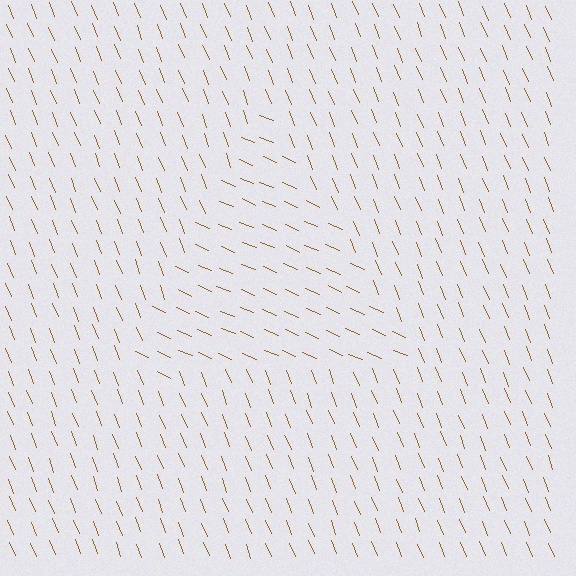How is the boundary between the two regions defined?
The boundary is defined purely by a change in line orientation (approximately 45 degrees difference). All lines are the same color and thickness.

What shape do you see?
I see a triangle.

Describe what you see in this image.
The image is filled with small brown line segments. A triangle region in the image has lines oriented differently from the surrounding lines, creating a visible texture boundary.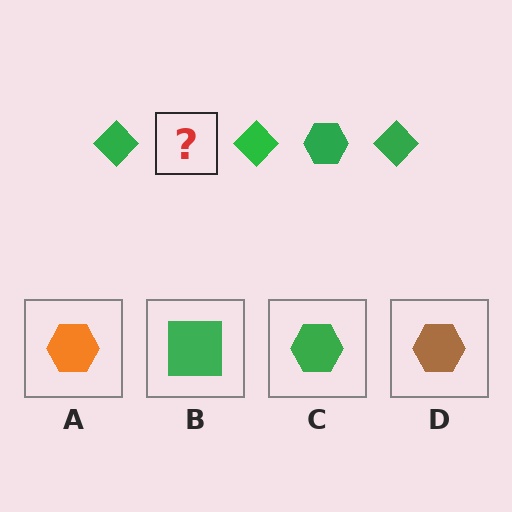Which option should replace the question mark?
Option C.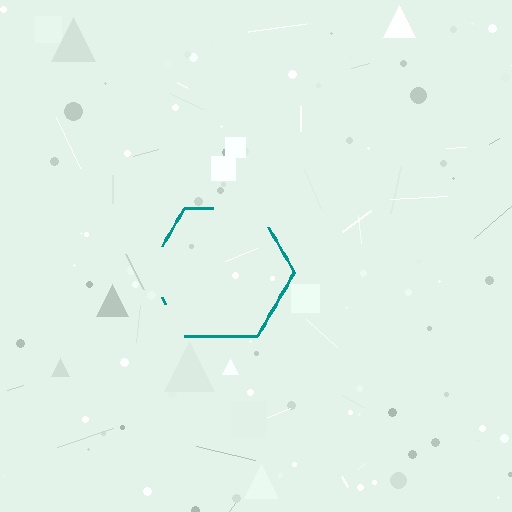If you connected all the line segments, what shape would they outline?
They would outline a hexagon.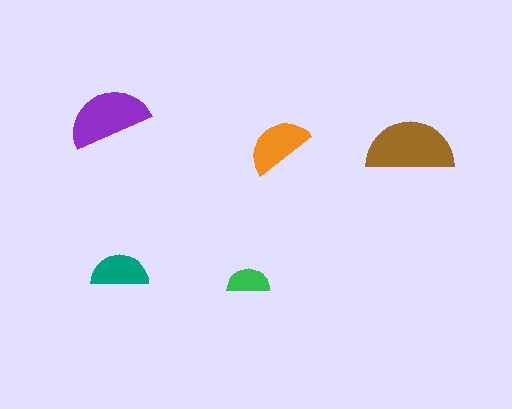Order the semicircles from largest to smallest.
the brown one, the purple one, the orange one, the teal one, the green one.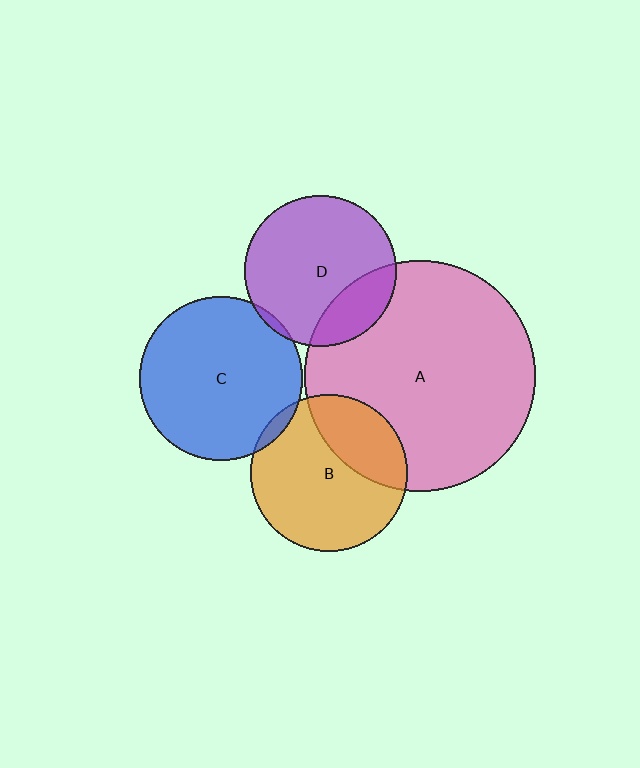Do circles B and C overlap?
Yes.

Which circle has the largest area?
Circle A (pink).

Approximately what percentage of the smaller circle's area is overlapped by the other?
Approximately 5%.